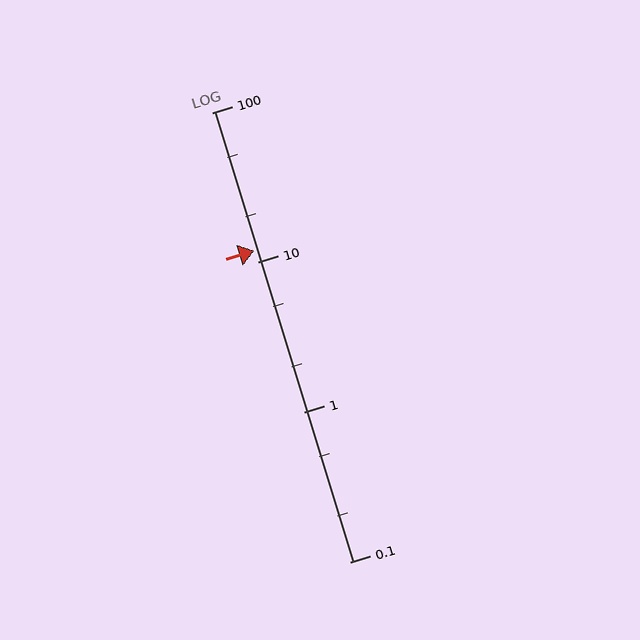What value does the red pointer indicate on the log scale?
The pointer indicates approximately 12.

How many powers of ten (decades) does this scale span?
The scale spans 3 decades, from 0.1 to 100.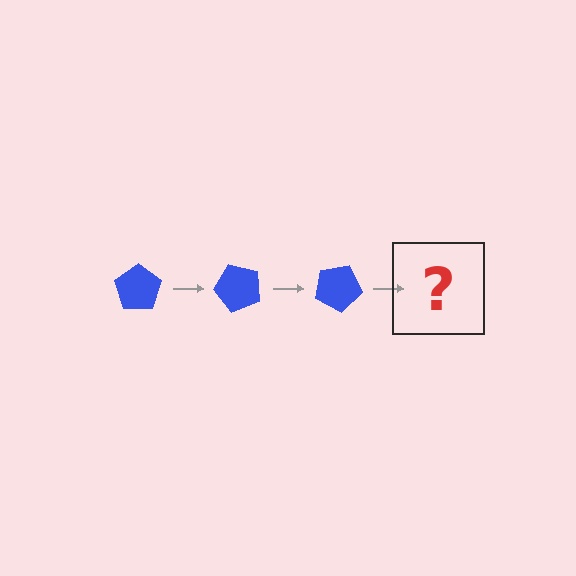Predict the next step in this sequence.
The next step is a blue pentagon rotated 150 degrees.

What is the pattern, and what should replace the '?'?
The pattern is that the pentagon rotates 50 degrees each step. The '?' should be a blue pentagon rotated 150 degrees.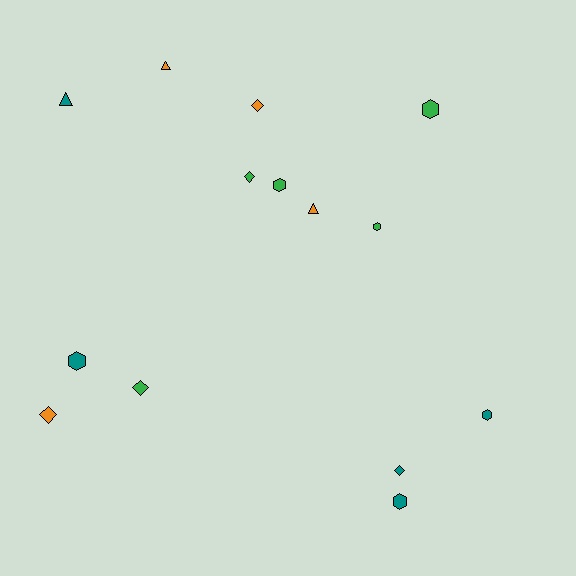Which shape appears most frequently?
Hexagon, with 6 objects.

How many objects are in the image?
There are 14 objects.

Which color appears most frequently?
Green, with 5 objects.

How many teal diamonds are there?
There is 1 teal diamond.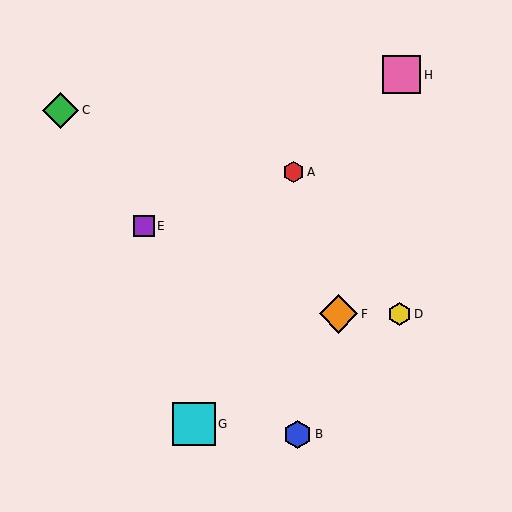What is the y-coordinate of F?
Object F is at y≈314.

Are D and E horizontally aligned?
No, D is at y≈314 and E is at y≈226.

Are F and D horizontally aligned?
Yes, both are at y≈314.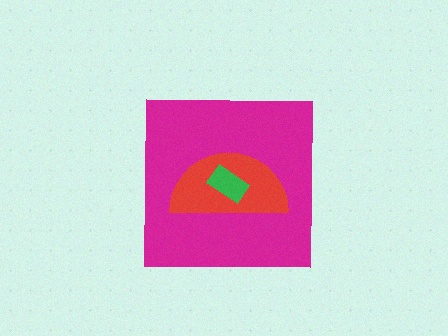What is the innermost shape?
The green rectangle.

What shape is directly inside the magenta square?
The red semicircle.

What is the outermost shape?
The magenta square.